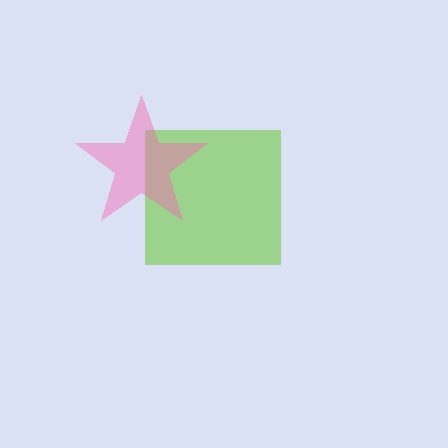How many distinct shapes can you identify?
There are 2 distinct shapes: a lime square, a pink star.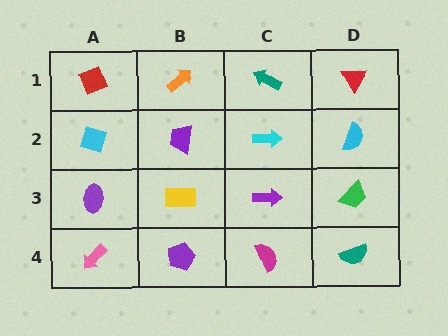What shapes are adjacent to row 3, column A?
A cyan square (row 2, column A), a pink arrow (row 4, column A), a yellow rectangle (row 3, column B).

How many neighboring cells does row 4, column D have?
2.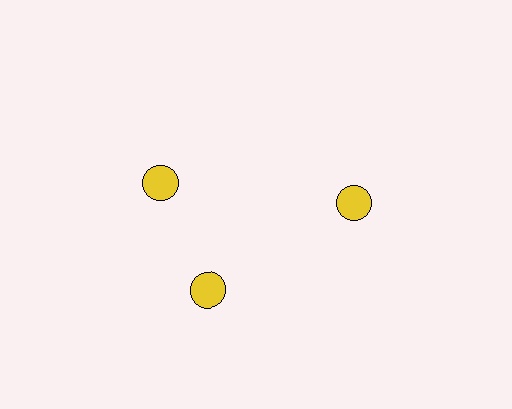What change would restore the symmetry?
The symmetry would be restored by rotating it back into even spacing with its neighbors so that all 3 circles sit at equal angles and equal distance from the center.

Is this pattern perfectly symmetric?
No. The 3 yellow circles are arranged in a ring, but one element near the 11 o'clock position is rotated out of alignment along the ring, breaking the 3-fold rotational symmetry.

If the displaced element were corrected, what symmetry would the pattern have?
It would have 3-fold rotational symmetry — the pattern would map onto itself every 120 degrees.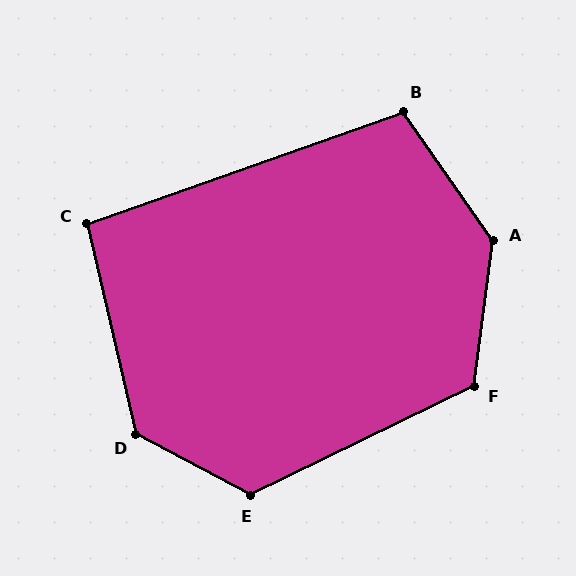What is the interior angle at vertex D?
Approximately 131 degrees (obtuse).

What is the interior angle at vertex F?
Approximately 123 degrees (obtuse).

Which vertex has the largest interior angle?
A, at approximately 138 degrees.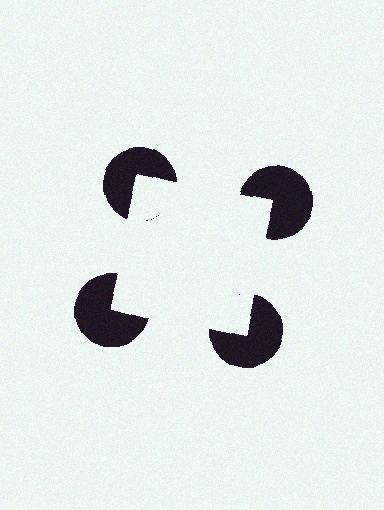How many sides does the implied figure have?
4 sides.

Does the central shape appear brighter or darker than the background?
It typically appears slightly brighter than the background, even though no actual brightness change is drawn.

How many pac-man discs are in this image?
There are 4 — one at each vertex of the illusory square.